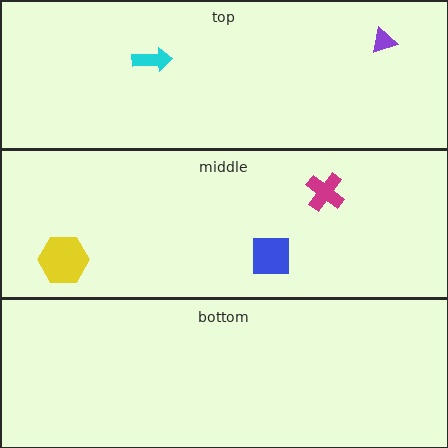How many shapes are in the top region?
2.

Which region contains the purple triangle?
The top region.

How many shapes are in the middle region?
3.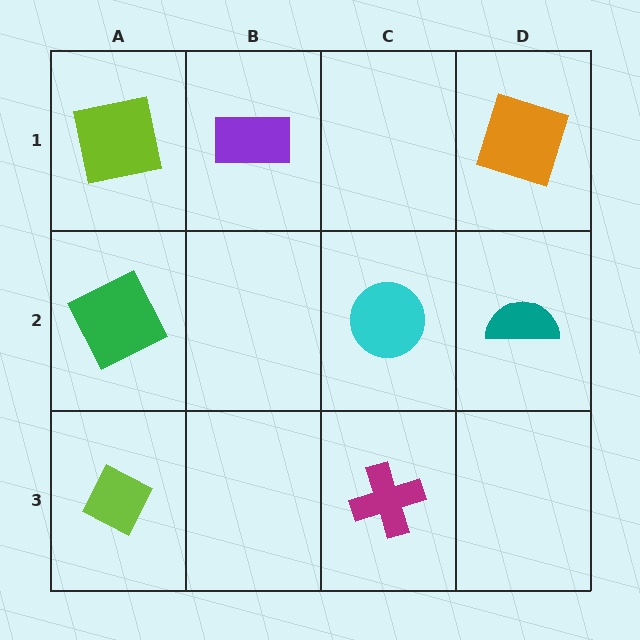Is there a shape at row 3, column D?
No, that cell is empty.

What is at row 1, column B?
A purple rectangle.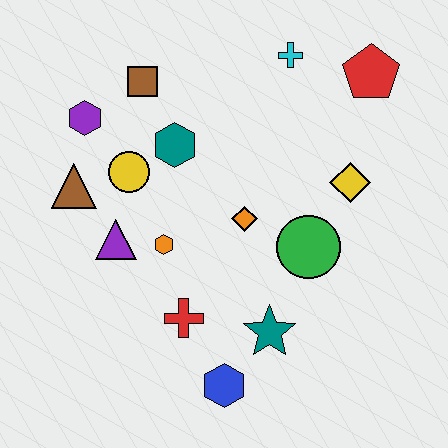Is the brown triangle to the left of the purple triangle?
Yes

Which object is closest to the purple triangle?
The orange hexagon is closest to the purple triangle.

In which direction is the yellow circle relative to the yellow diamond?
The yellow circle is to the left of the yellow diamond.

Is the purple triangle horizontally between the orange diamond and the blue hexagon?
No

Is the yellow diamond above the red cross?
Yes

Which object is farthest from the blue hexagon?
The red pentagon is farthest from the blue hexagon.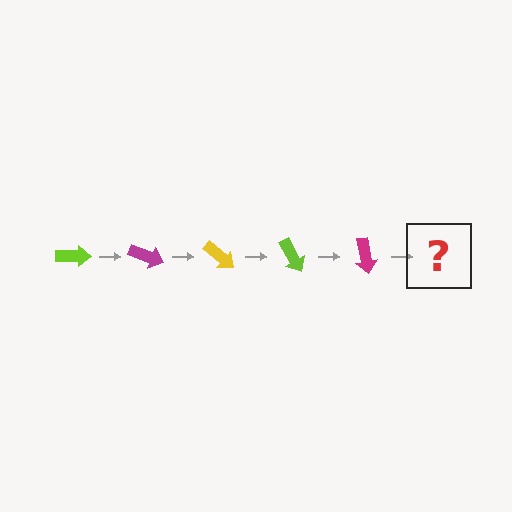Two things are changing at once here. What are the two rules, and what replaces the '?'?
The two rules are that it rotates 20 degrees each step and the color cycles through lime, magenta, and yellow. The '?' should be a yellow arrow, rotated 100 degrees from the start.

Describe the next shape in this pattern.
It should be a yellow arrow, rotated 100 degrees from the start.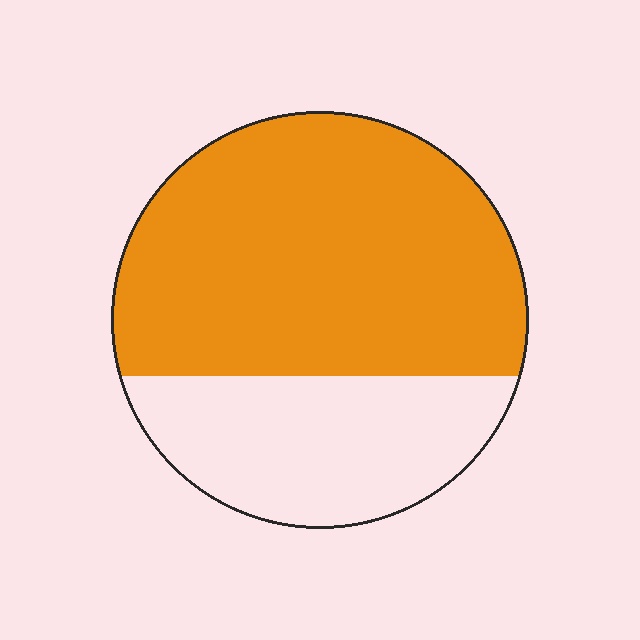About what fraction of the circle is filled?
About two thirds (2/3).